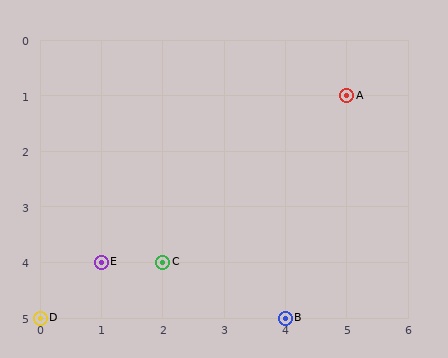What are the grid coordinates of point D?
Point D is at grid coordinates (0, 5).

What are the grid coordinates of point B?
Point B is at grid coordinates (4, 5).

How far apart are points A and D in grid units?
Points A and D are 5 columns and 4 rows apart (about 6.4 grid units diagonally).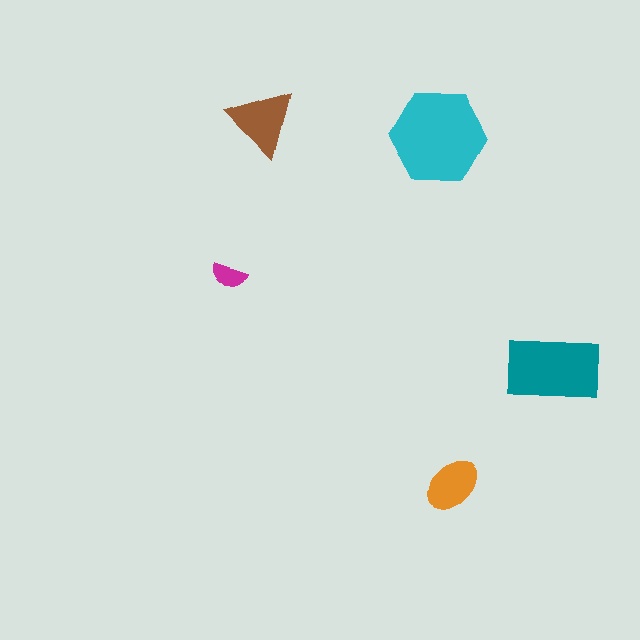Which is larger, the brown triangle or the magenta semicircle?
The brown triangle.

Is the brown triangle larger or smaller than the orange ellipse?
Larger.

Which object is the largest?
The cyan hexagon.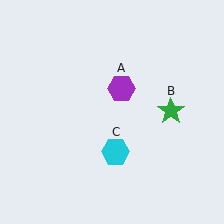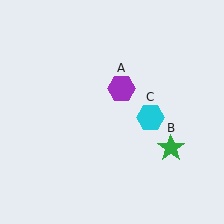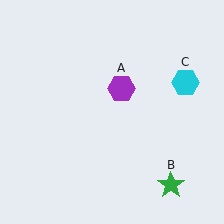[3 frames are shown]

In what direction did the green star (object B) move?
The green star (object B) moved down.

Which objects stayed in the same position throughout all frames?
Purple hexagon (object A) remained stationary.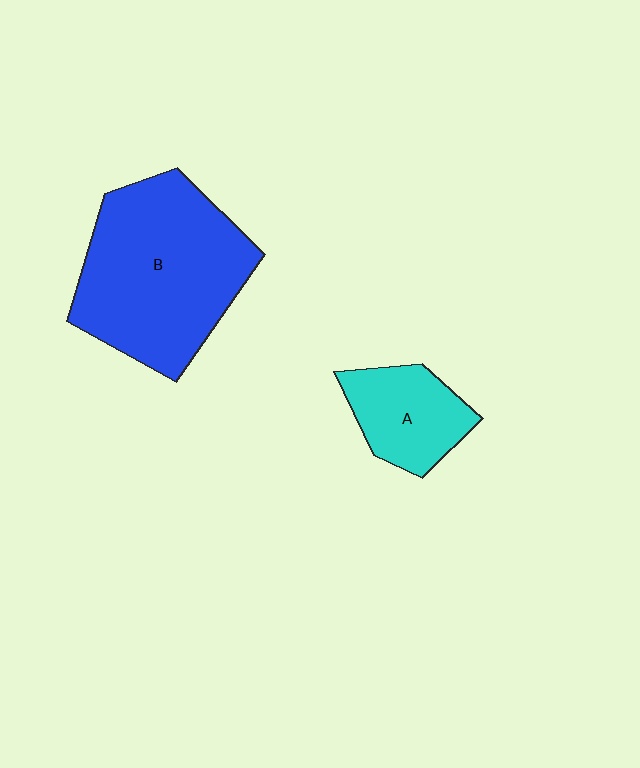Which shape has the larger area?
Shape B (blue).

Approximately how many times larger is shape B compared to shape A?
Approximately 2.5 times.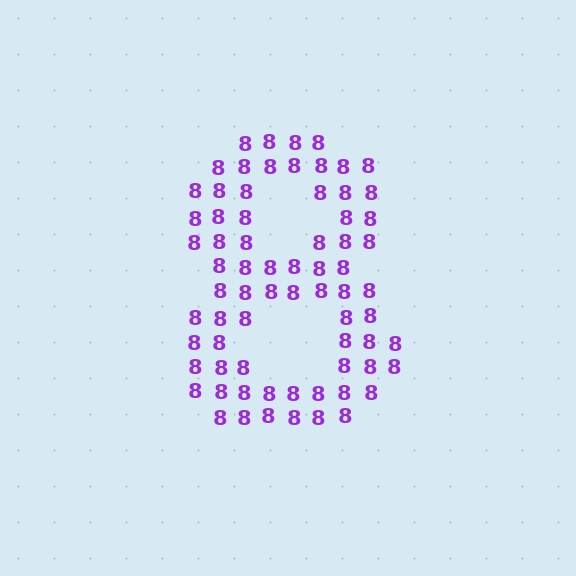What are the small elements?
The small elements are digit 8's.